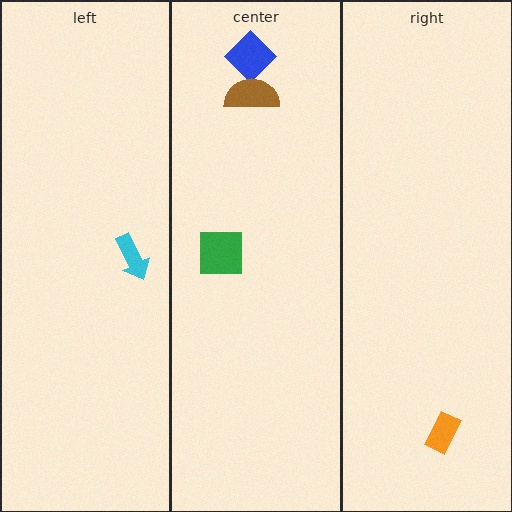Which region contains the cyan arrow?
The left region.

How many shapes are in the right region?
1.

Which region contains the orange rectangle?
The right region.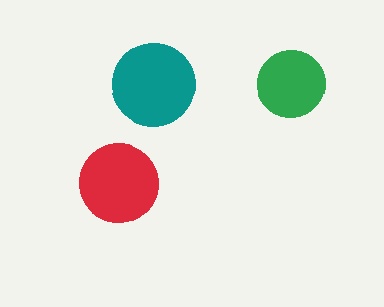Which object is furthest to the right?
The green circle is rightmost.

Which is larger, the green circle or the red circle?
The red one.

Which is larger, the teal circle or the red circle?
The teal one.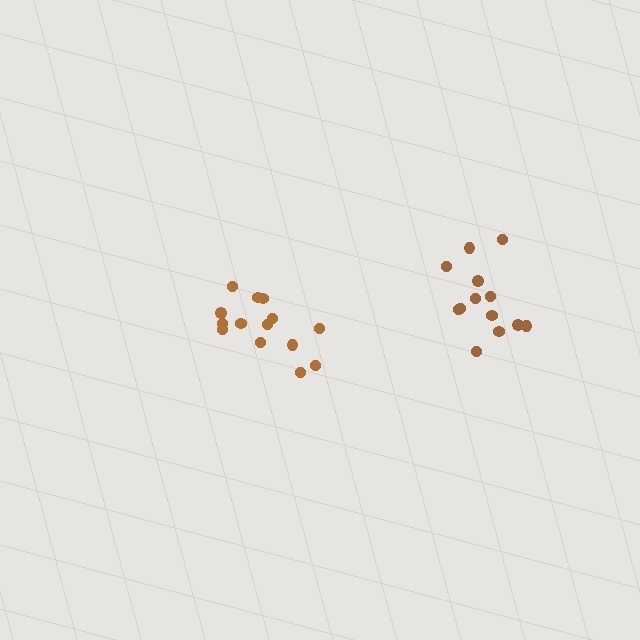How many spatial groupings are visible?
There are 2 spatial groupings.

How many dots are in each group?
Group 1: 14 dots, Group 2: 13 dots (27 total).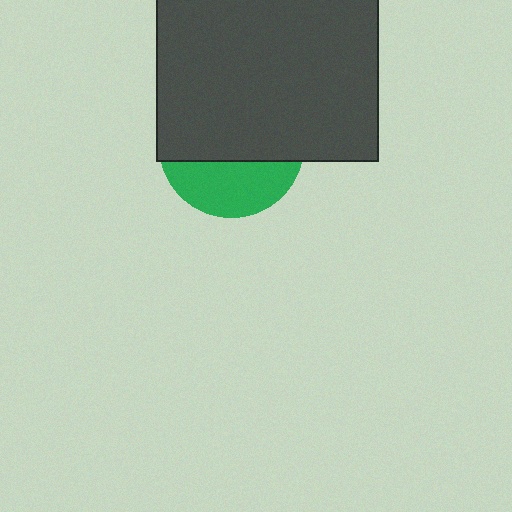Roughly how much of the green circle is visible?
A small part of it is visible (roughly 36%).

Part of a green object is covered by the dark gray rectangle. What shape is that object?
It is a circle.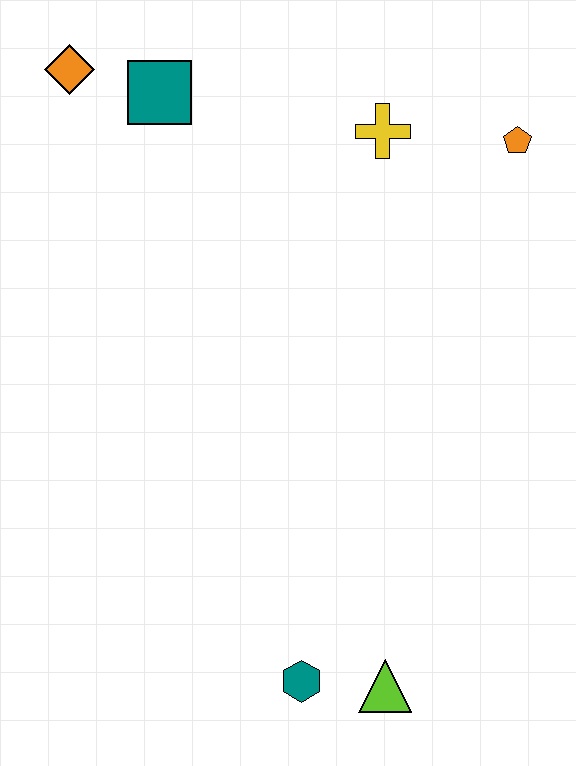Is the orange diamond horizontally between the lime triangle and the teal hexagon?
No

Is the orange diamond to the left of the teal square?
Yes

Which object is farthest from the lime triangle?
The orange diamond is farthest from the lime triangle.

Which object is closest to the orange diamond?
The teal square is closest to the orange diamond.